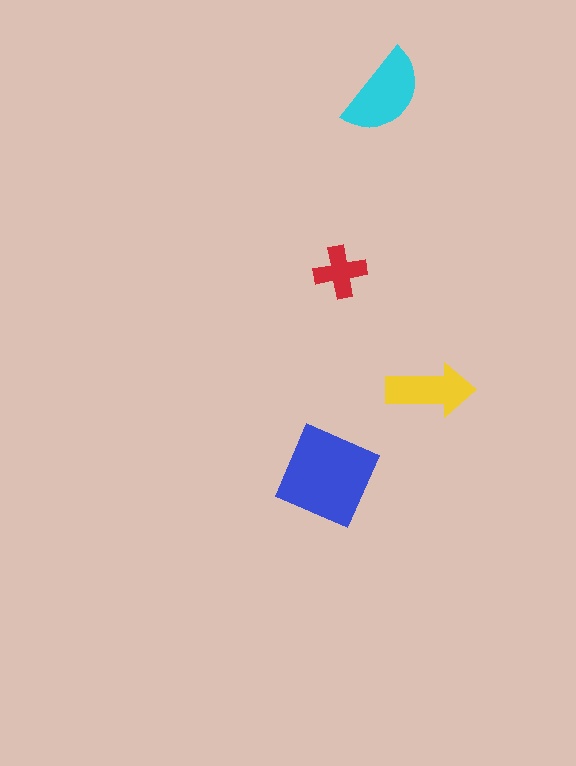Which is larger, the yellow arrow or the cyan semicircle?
The cyan semicircle.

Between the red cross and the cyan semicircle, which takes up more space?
The cyan semicircle.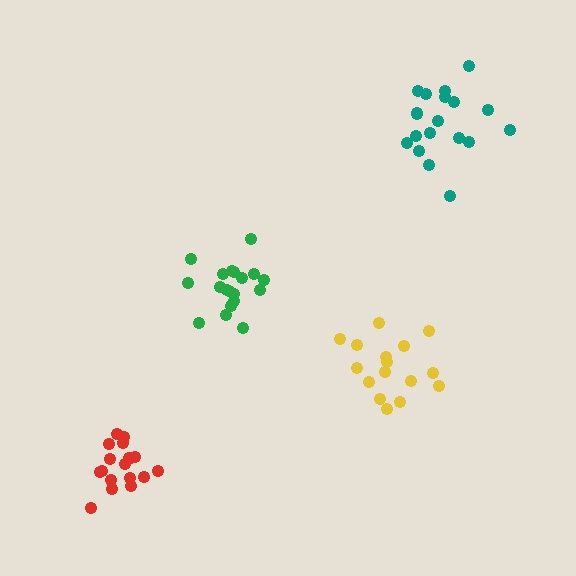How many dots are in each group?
Group 1: 17 dots, Group 2: 18 dots, Group 3: 19 dots, Group 4: 16 dots (70 total).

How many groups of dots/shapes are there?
There are 4 groups.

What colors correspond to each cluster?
The clusters are colored: red, teal, green, yellow.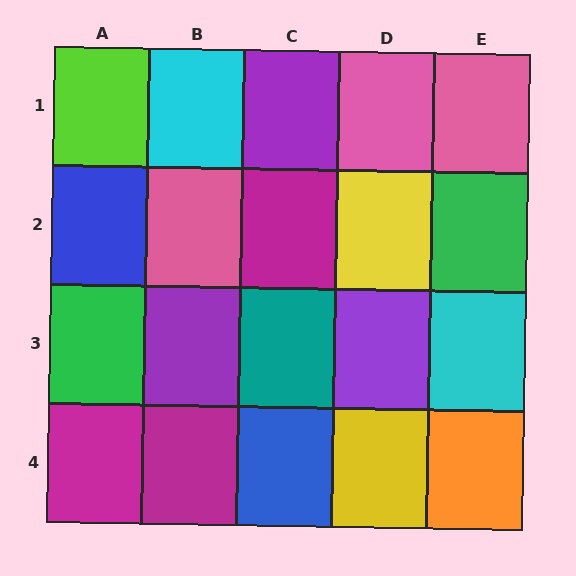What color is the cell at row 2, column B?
Pink.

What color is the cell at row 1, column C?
Purple.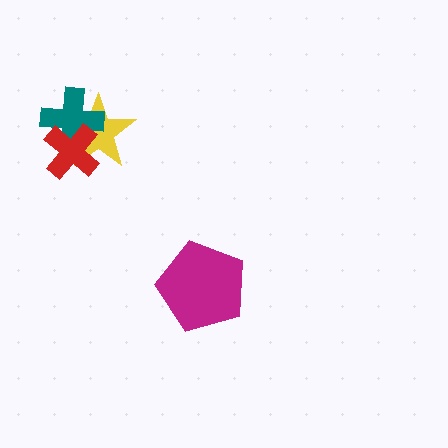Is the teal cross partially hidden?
Yes, it is partially covered by another shape.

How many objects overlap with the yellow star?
2 objects overlap with the yellow star.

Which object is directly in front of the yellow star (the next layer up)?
The teal cross is directly in front of the yellow star.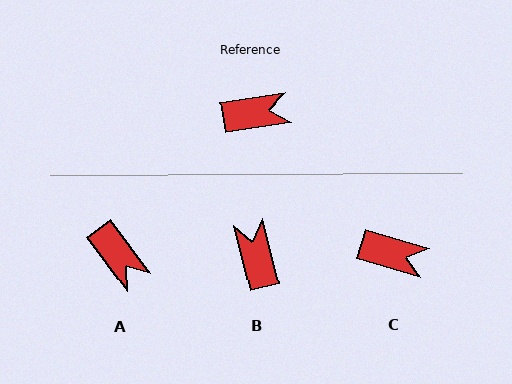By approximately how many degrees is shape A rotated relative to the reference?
Approximately 62 degrees clockwise.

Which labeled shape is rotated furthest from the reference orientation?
B, about 95 degrees away.